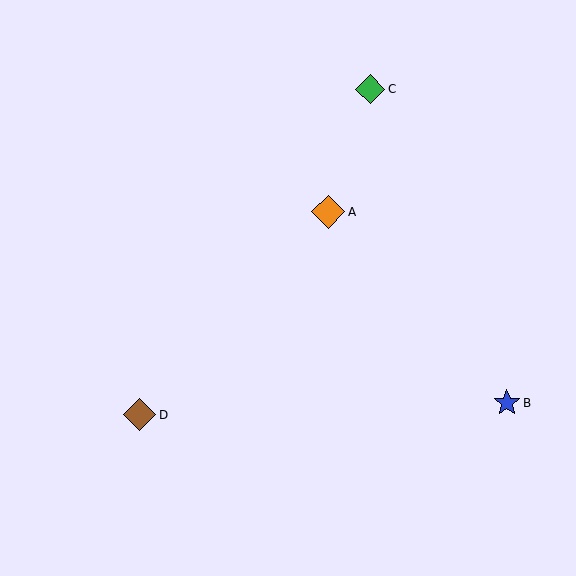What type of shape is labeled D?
Shape D is a brown diamond.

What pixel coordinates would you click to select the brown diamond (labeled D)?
Click at (140, 415) to select the brown diamond D.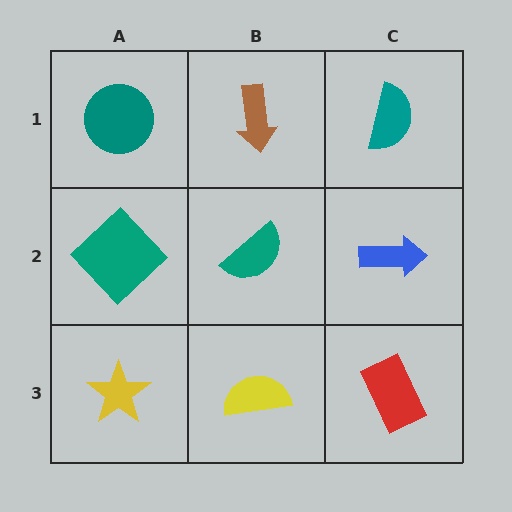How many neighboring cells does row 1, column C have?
2.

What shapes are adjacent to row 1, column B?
A teal semicircle (row 2, column B), a teal circle (row 1, column A), a teal semicircle (row 1, column C).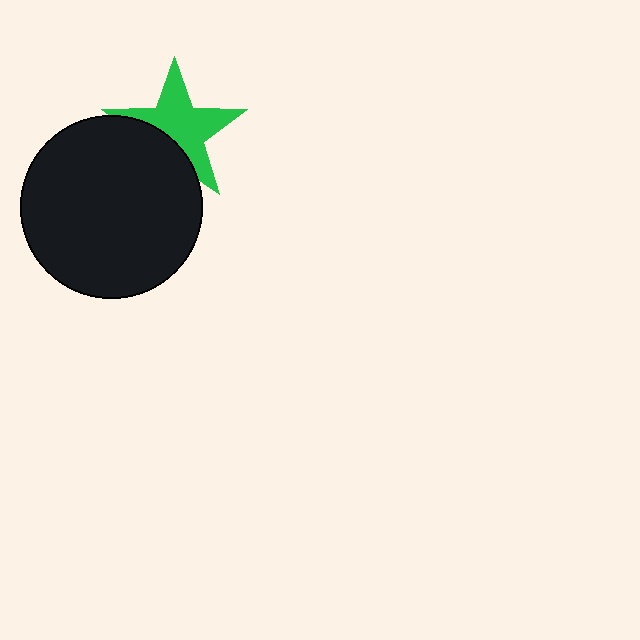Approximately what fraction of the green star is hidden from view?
Roughly 35% of the green star is hidden behind the black circle.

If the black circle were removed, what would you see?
You would see the complete green star.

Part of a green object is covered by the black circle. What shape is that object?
It is a star.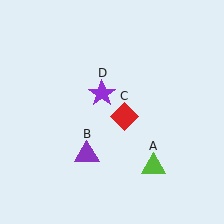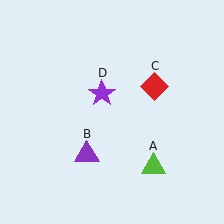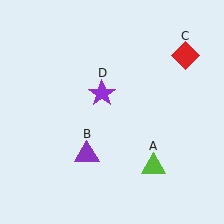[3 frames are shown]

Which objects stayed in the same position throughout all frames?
Lime triangle (object A) and purple triangle (object B) and purple star (object D) remained stationary.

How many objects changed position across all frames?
1 object changed position: red diamond (object C).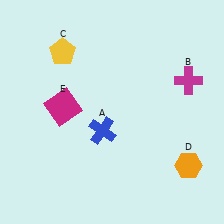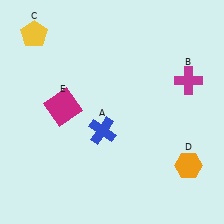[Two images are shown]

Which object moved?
The yellow pentagon (C) moved left.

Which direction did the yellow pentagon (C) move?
The yellow pentagon (C) moved left.